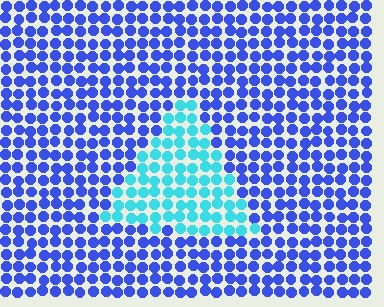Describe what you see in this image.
The image is filled with small blue elements in a uniform arrangement. A triangle-shaped region is visible where the elements are tinted to a slightly different hue, forming a subtle color boundary.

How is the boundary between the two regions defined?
The boundary is defined purely by a slight shift in hue (about 49 degrees). Spacing, size, and orientation are identical on both sides.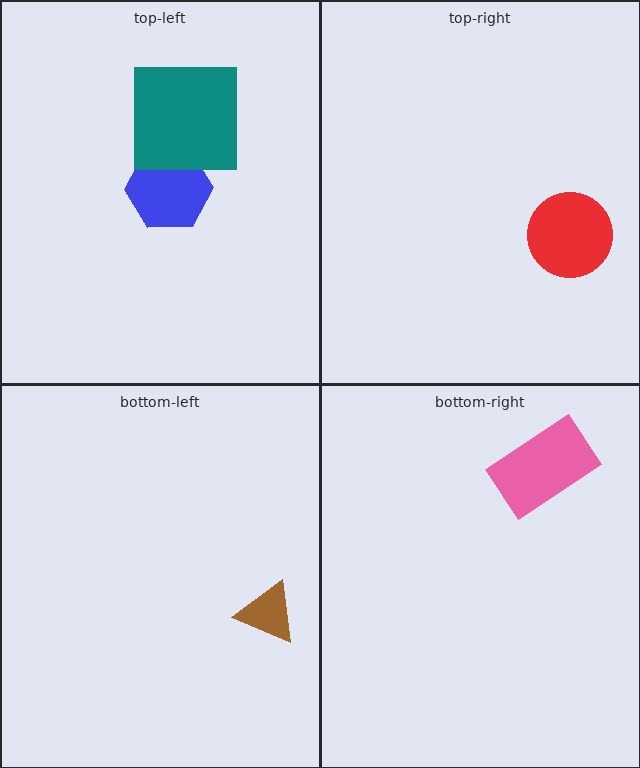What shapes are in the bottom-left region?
The brown triangle.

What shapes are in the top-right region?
The red circle.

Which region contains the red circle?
The top-right region.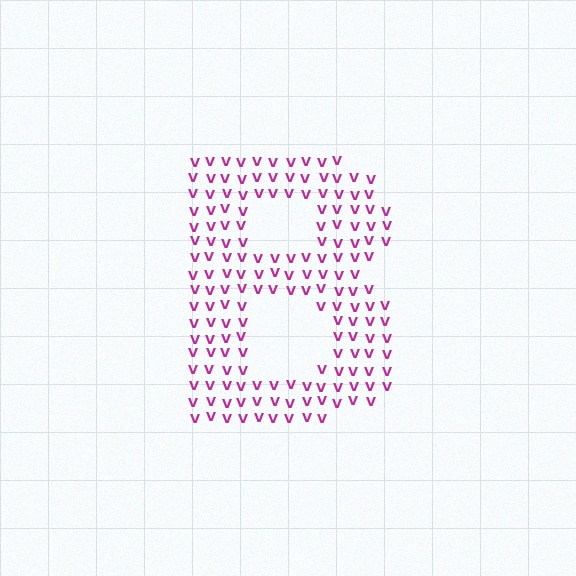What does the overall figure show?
The overall figure shows the letter B.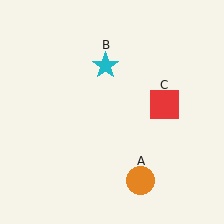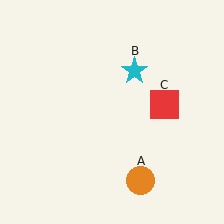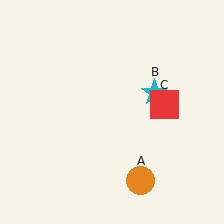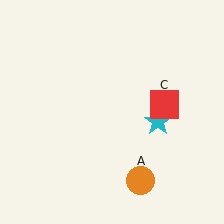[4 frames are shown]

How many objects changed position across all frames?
1 object changed position: cyan star (object B).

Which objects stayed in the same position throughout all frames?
Orange circle (object A) and red square (object C) remained stationary.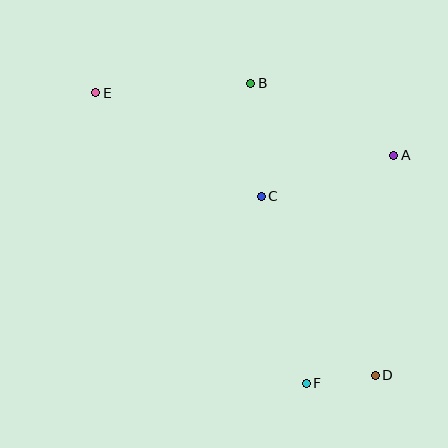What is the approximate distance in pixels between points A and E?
The distance between A and E is approximately 305 pixels.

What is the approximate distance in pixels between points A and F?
The distance between A and F is approximately 244 pixels.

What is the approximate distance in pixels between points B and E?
The distance between B and E is approximately 155 pixels.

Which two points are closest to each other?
Points D and F are closest to each other.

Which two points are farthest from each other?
Points D and E are farthest from each other.